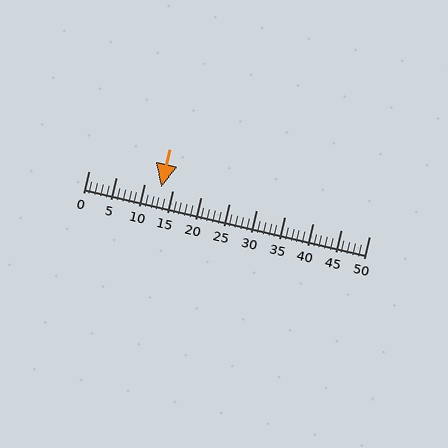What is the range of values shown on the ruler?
The ruler shows values from 0 to 50.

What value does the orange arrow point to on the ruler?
The orange arrow points to approximately 13.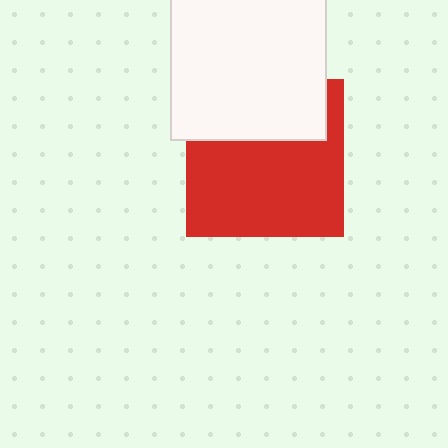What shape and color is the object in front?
The object in front is a white rectangle.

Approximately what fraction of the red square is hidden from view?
Roughly 35% of the red square is hidden behind the white rectangle.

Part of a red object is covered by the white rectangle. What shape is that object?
It is a square.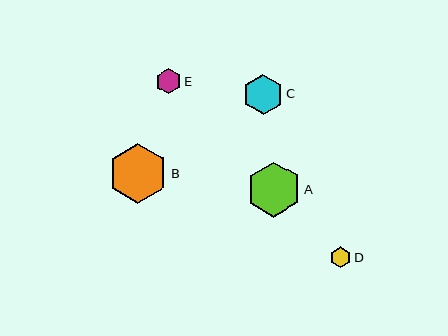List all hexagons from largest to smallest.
From largest to smallest: B, A, C, E, D.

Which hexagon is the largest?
Hexagon B is the largest with a size of approximately 59 pixels.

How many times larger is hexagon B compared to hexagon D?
Hexagon B is approximately 2.9 times the size of hexagon D.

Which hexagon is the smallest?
Hexagon D is the smallest with a size of approximately 21 pixels.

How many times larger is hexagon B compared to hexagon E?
Hexagon B is approximately 2.3 times the size of hexagon E.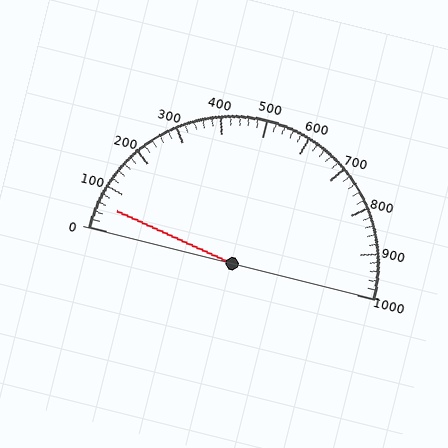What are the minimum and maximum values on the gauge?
The gauge ranges from 0 to 1000.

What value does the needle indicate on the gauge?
The needle indicates approximately 60.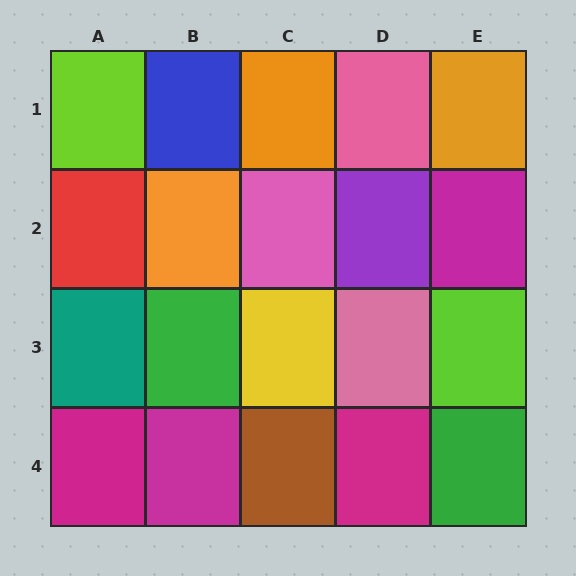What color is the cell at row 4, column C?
Brown.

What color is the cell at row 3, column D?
Pink.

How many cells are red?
1 cell is red.